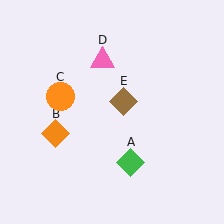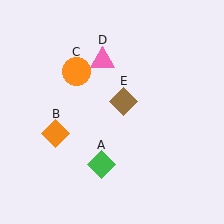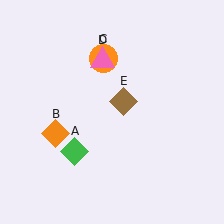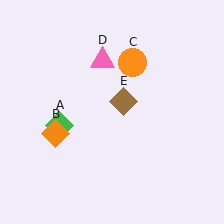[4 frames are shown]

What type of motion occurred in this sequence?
The green diamond (object A), orange circle (object C) rotated clockwise around the center of the scene.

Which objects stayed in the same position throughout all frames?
Orange diamond (object B) and pink triangle (object D) and brown diamond (object E) remained stationary.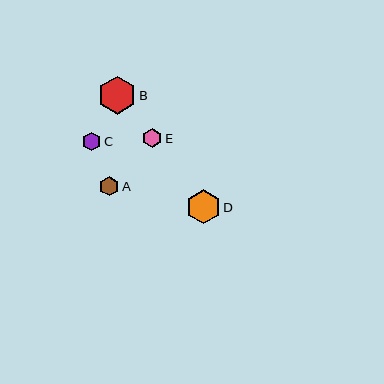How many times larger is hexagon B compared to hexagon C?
Hexagon B is approximately 2.1 times the size of hexagon C.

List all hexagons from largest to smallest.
From largest to smallest: B, D, A, E, C.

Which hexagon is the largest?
Hexagon B is the largest with a size of approximately 38 pixels.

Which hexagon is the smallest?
Hexagon C is the smallest with a size of approximately 18 pixels.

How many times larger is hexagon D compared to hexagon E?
Hexagon D is approximately 1.8 times the size of hexagon E.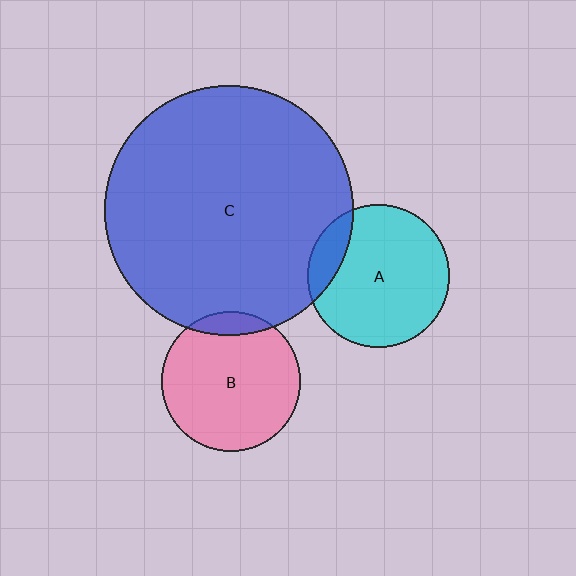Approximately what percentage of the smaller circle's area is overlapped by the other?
Approximately 15%.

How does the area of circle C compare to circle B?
Approximately 3.2 times.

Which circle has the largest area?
Circle C (blue).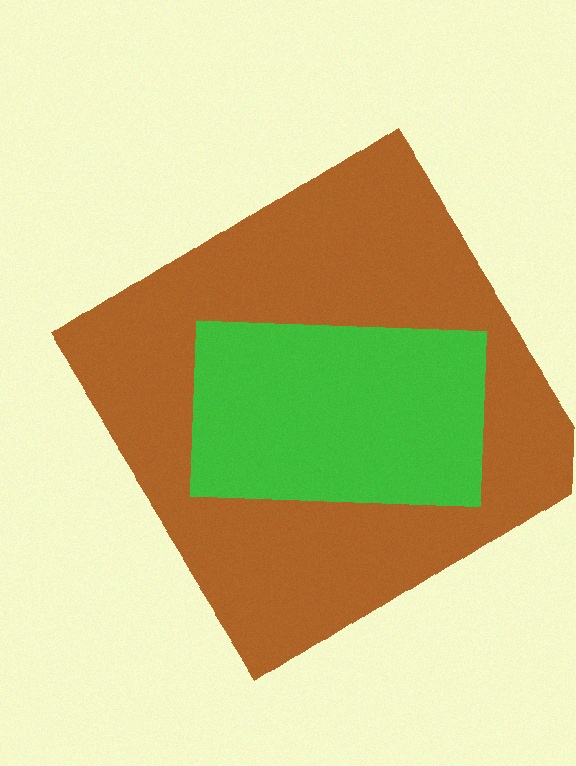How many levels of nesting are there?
2.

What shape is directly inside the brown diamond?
The green rectangle.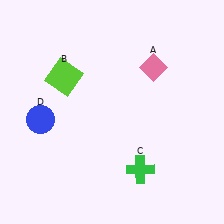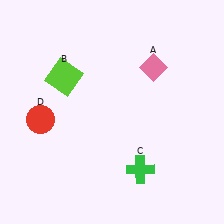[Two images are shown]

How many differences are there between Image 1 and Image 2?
There is 1 difference between the two images.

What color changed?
The circle (D) changed from blue in Image 1 to red in Image 2.